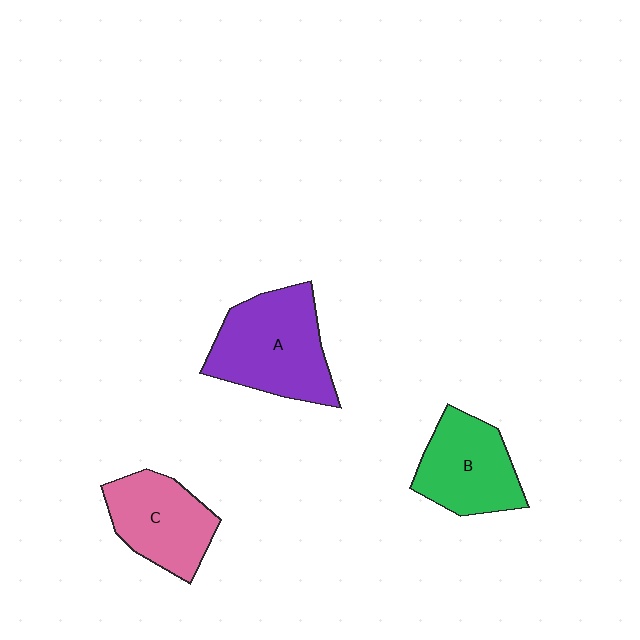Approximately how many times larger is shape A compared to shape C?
Approximately 1.3 times.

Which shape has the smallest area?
Shape C (pink).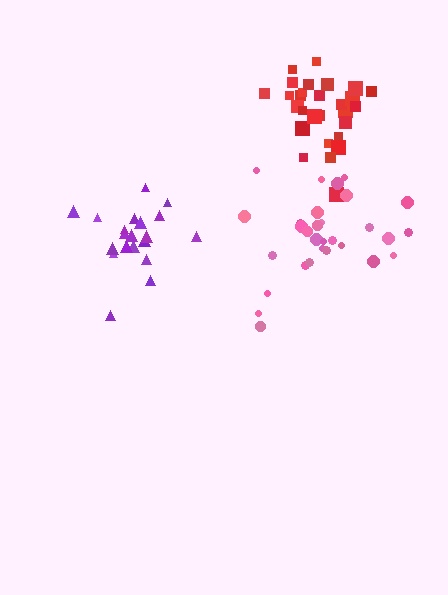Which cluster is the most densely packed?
Red.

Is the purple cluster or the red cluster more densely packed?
Red.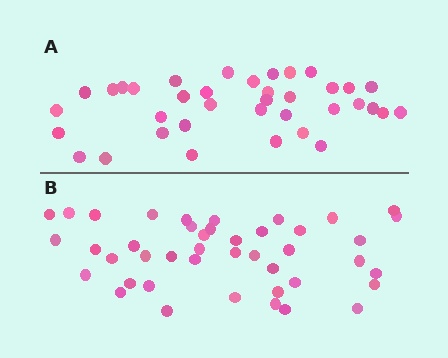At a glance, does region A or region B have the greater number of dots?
Region B (the bottom region) has more dots.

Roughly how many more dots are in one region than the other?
Region B has about 6 more dots than region A.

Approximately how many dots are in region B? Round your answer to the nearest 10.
About 40 dots. (The exact count is 43, which rounds to 40.)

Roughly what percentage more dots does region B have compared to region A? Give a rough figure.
About 15% more.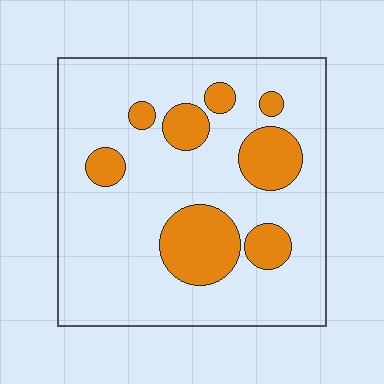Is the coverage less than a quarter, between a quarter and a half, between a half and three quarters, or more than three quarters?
Less than a quarter.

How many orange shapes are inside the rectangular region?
8.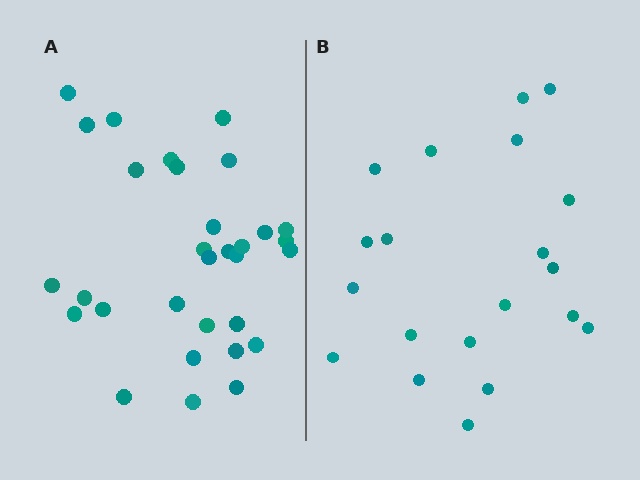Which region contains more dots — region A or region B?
Region A (the left region) has more dots.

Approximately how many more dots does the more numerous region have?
Region A has roughly 12 or so more dots than region B.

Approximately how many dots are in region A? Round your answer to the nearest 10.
About 30 dots. (The exact count is 31, which rounds to 30.)